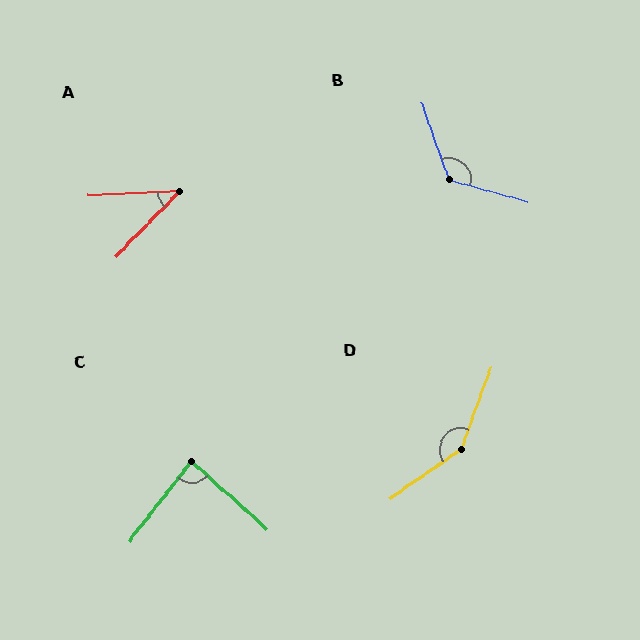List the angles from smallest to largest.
A (44°), C (86°), B (125°), D (145°).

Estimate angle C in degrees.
Approximately 86 degrees.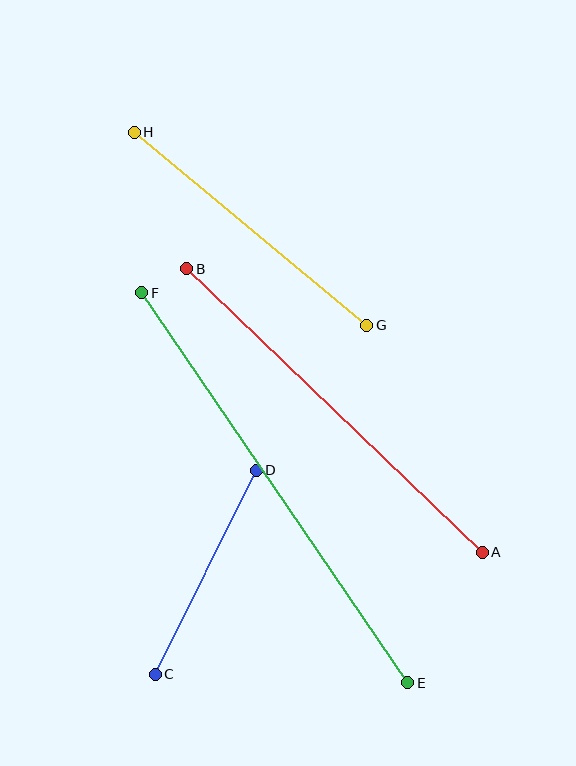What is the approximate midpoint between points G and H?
The midpoint is at approximately (251, 229) pixels.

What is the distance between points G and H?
The distance is approximately 303 pixels.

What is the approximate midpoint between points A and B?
The midpoint is at approximately (335, 410) pixels.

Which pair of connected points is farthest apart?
Points E and F are farthest apart.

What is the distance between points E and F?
The distance is approximately 472 pixels.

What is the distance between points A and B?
The distance is approximately 410 pixels.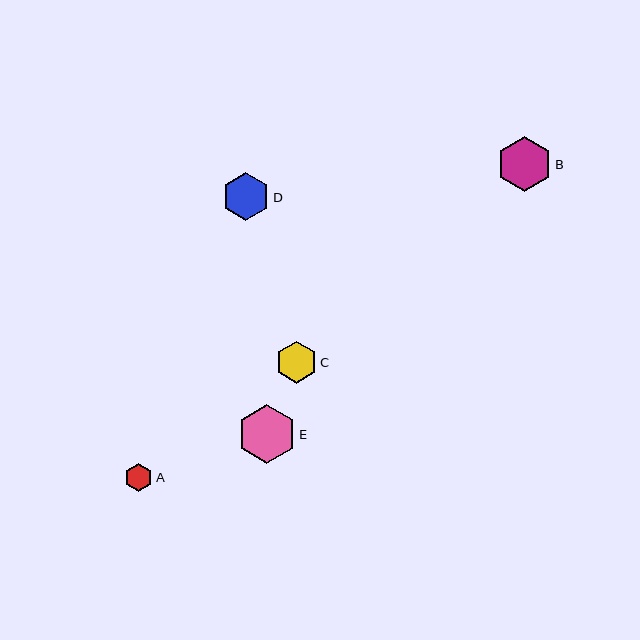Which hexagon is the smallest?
Hexagon A is the smallest with a size of approximately 28 pixels.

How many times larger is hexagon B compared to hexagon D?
Hexagon B is approximately 1.2 times the size of hexagon D.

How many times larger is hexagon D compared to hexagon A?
Hexagon D is approximately 1.7 times the size of hexagon A.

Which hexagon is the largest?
Hexagon E is the largest with a size of approximately 59 pixels.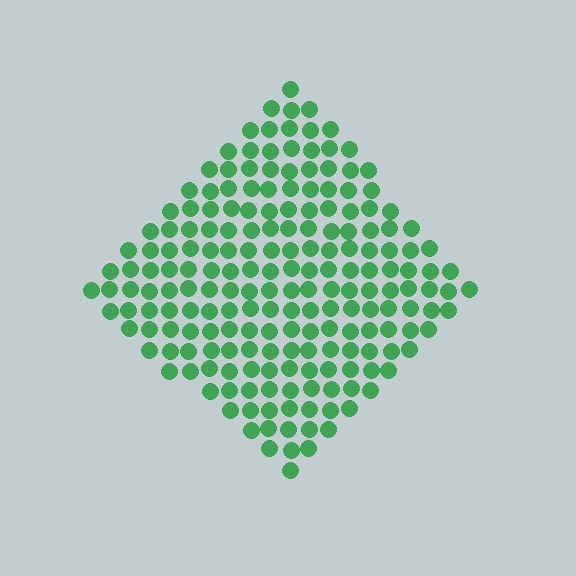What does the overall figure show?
The overall figure shows a diamond.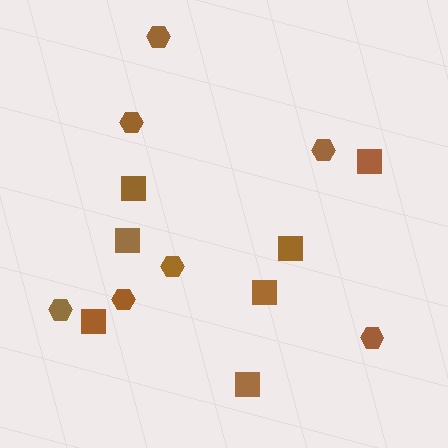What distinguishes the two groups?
There are 2 groups: one group of hexagons (7) and one group of squares (7).